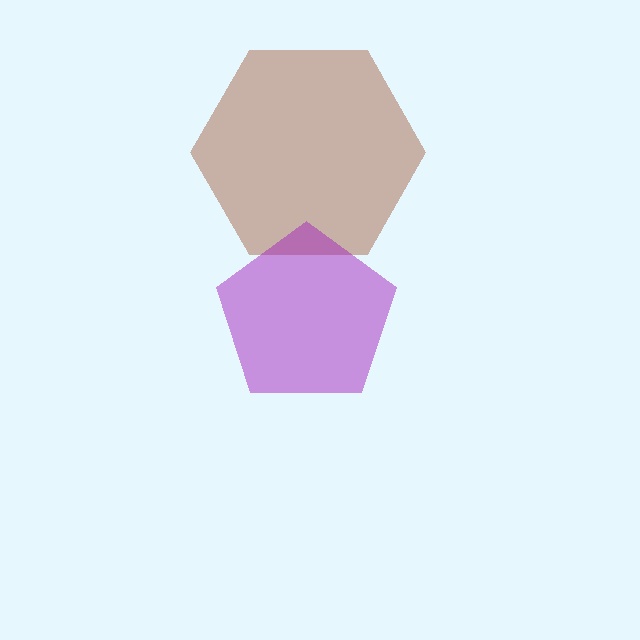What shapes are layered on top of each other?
The layered shapes are: a brown hexagon, a purple pentagon.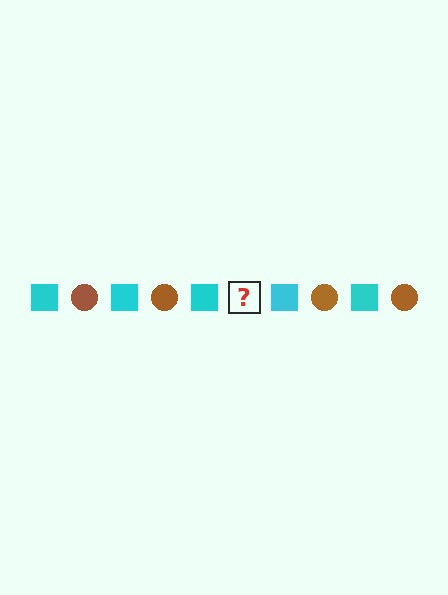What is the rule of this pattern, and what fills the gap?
The rule is that the pattern alternates between cyan square and brown circle. The gap should be filled with a brown circle.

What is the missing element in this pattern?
The missing element is a brown circle.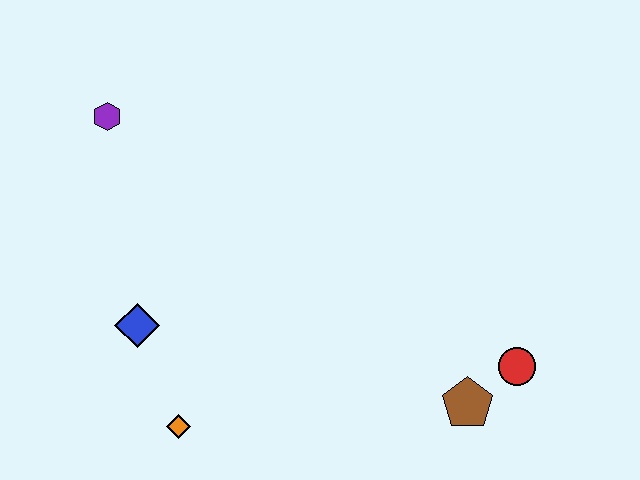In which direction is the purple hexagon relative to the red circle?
The purple hexagon is to the left of the red circle.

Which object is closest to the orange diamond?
The blue diamond is closest to the orange diamond.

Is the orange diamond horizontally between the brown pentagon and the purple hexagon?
Yes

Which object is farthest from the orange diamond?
The red circle is farthest from the orange diamond.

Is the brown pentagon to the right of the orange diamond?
Yes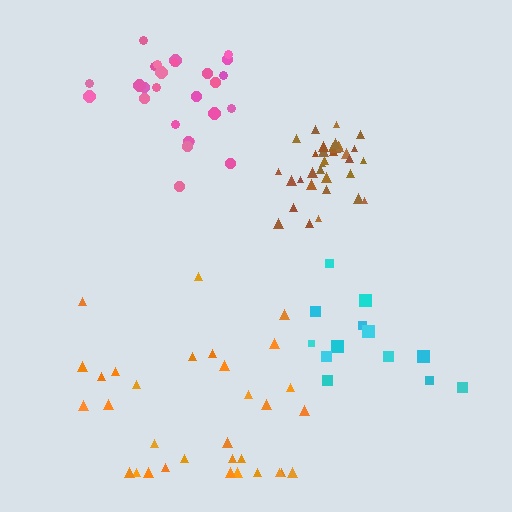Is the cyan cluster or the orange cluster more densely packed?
Cyan.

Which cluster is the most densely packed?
Brown.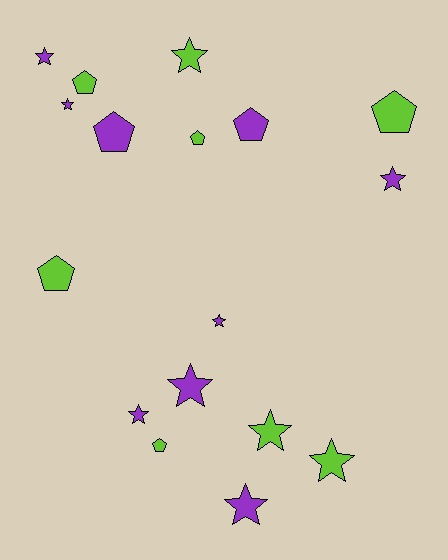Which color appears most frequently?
Purple, with 9 objects.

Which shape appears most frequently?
Star, with 10 objects.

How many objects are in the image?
There are 17 objects.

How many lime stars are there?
There are 3 lime stars.